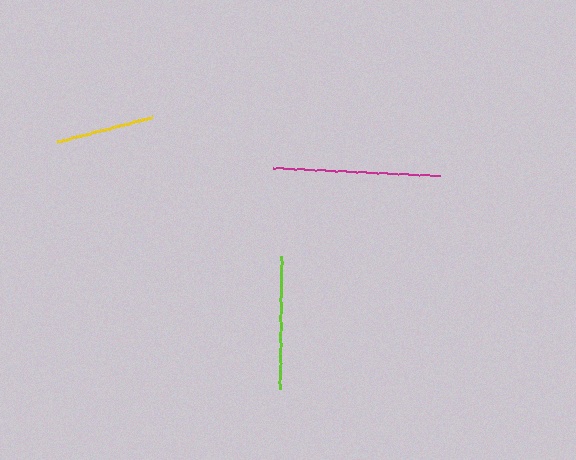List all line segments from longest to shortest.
From longest to shortest: magenta, lime, yellow.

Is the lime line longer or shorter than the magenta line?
The magenta line is longer than the lime line.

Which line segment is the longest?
The magenta line is the longest at approximately 166 pixels.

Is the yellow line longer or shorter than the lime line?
The lime line is longer than the yellow line.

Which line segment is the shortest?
The yellow line is the shortest at approximately 98 pixels.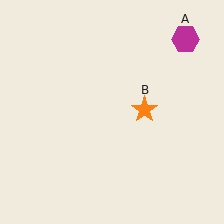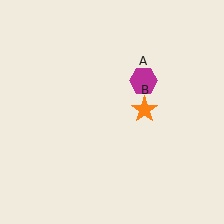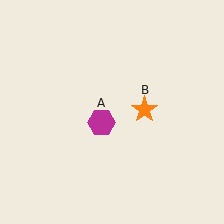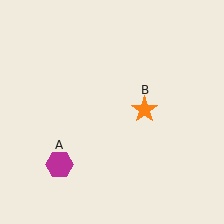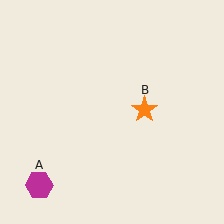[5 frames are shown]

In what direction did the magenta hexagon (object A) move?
The magenta hexagon (object A) moved down and to the left.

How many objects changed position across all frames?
1 object changed position: magenta hexagon (object A).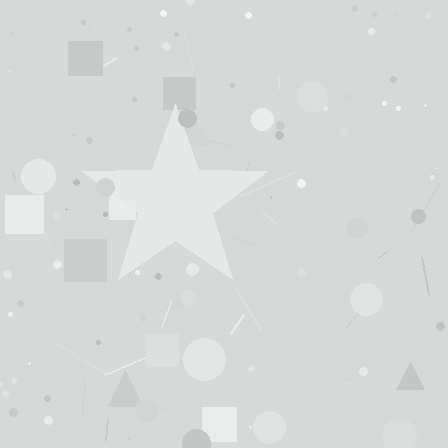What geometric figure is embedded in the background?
A star is embedded in the background.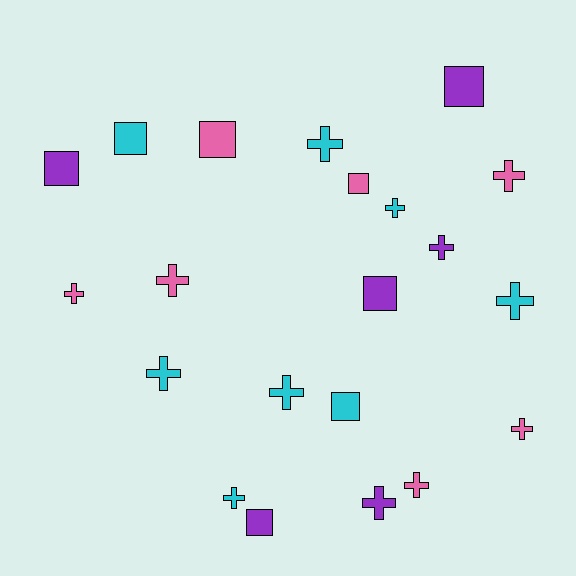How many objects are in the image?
There are 21 objects.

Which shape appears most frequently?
Cross, with 13 objects.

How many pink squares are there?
There are 2 pink squares.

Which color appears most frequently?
Cyan, with 8 objects.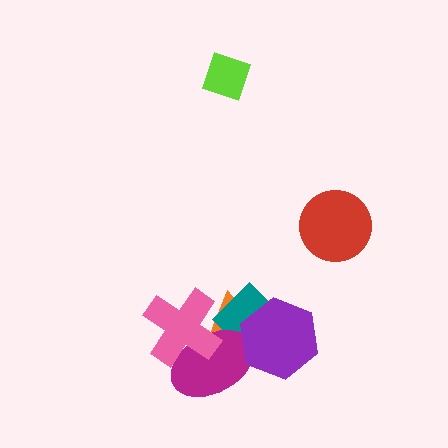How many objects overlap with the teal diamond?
4 objects overlap with the teal diamond.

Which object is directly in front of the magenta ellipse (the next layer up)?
The pink cross is directly in front of the magenta ellipse.